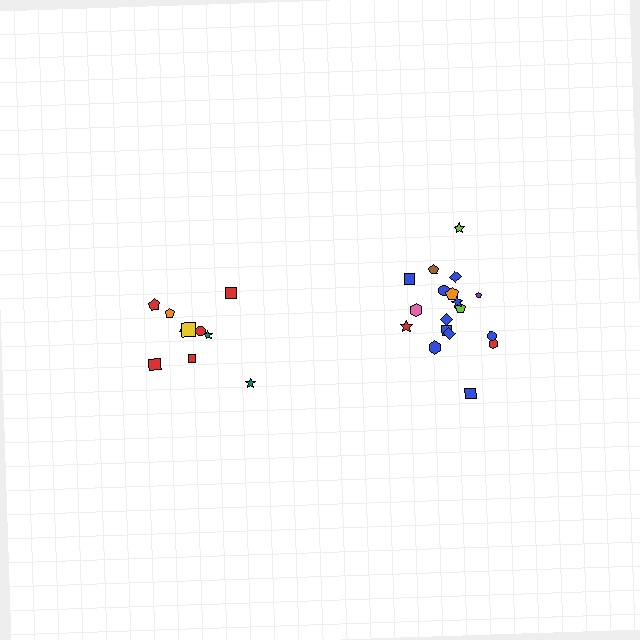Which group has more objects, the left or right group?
The right group.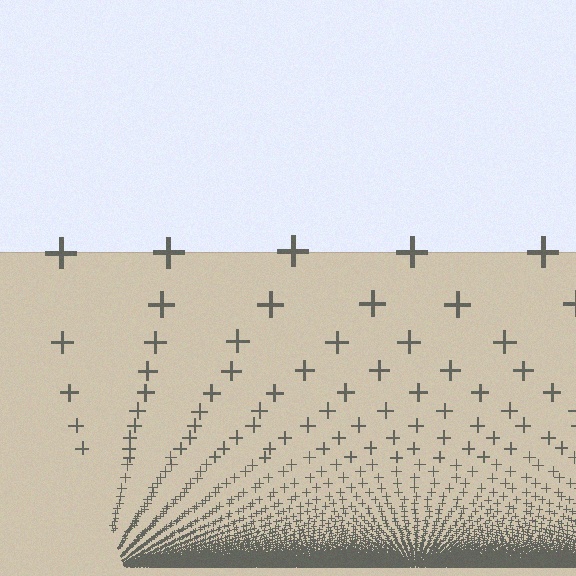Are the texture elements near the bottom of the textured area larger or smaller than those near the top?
Smaller. The gradient is inverted — elements near the bottom are smaller and denser.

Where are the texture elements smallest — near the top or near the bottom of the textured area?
Near the bottom.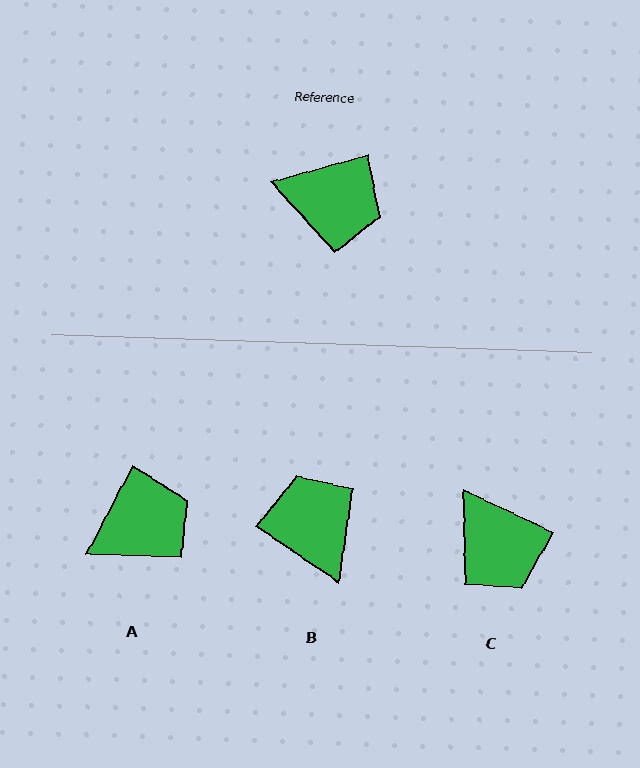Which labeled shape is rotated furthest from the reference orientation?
B, about 130 degrees away.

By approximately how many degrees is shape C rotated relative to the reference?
Approximately 41 degrees clockwise.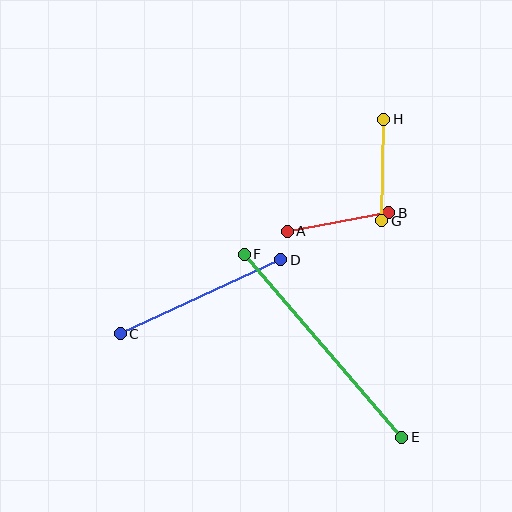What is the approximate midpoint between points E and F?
The midpoint is at approximately (323, 346) pixels.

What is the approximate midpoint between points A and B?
The midpoint is at approximately (338, 222) pixels.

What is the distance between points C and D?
The distance is approximately 177 pixels.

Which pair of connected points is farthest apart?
Points E and F are farthest apart.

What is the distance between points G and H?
The distance is approximately 101 pixels.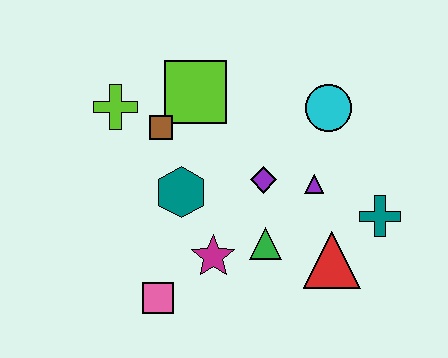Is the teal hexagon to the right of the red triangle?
No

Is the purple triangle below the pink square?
No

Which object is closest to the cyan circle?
The purple triangle is closest to the cyan circle.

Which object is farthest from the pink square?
The cyan circle is farthest from the pink square.